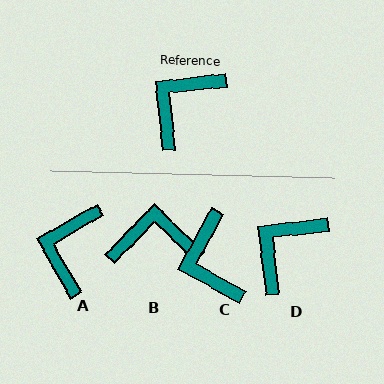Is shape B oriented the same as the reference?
No, it is off by about 51 degrees.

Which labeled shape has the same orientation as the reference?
D.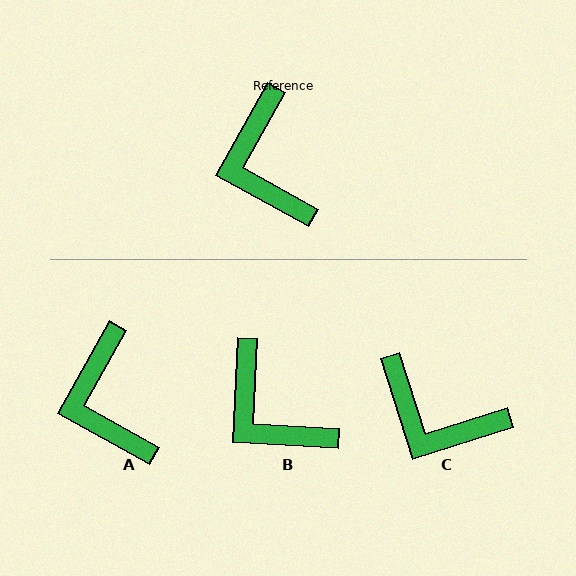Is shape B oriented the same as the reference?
No, it is off by about 26 degrees.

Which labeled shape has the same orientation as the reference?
A.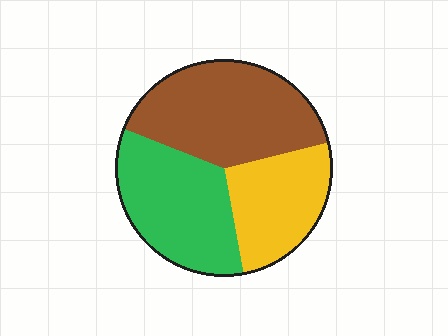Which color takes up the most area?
Brown, at roughly 40%.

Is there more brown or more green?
Brown.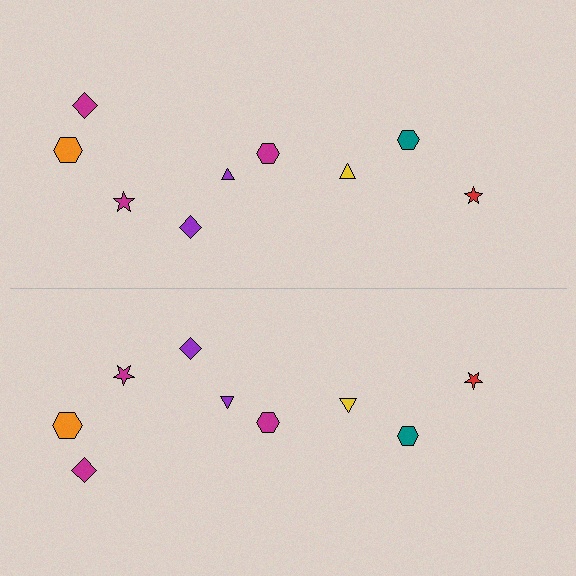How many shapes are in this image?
There are 18 shapes in this image.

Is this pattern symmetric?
Yes, this pattern has bilateral (reflection) symmetry.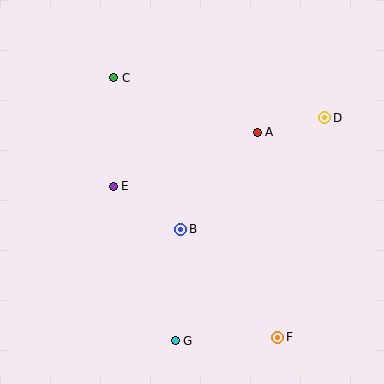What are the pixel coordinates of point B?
Point B is at (181, 229).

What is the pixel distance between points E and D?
The distance between E and D is 222 pixels.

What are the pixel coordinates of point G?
Point G is at (175, 341).